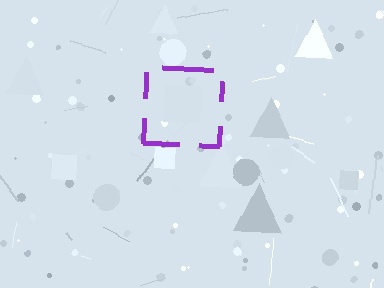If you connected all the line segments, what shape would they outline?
They would outline a square.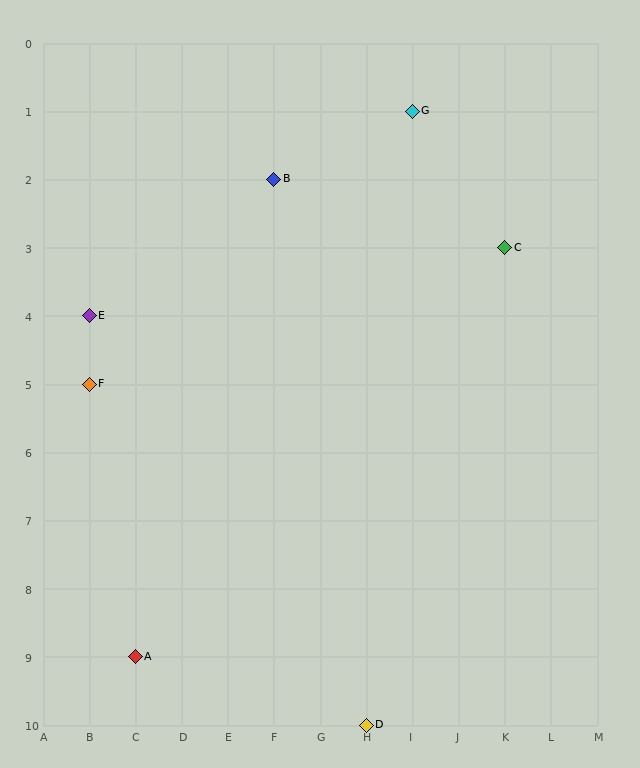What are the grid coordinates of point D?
Point D is at grid coordinates (H, 10).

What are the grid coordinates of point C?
Point C is at grid coordinates (K, 3).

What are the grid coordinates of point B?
Point B is at grid coordinates (F, 2).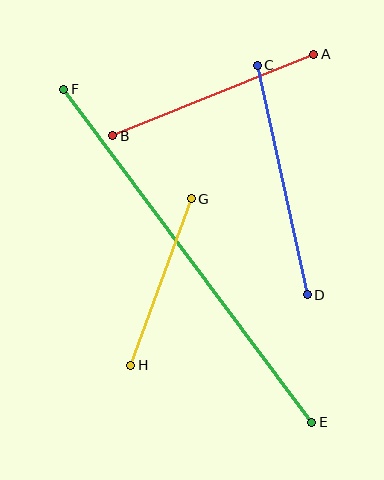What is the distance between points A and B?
The distance is approximately 217 pixels.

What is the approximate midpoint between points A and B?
The midpoint is at approximately (213, 95) pixels.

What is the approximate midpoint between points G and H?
The midpoint is at approximately (161, 282) pixels.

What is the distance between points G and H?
The distance is approximately 177 pixels.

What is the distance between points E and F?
The distance is approximately 415 pixels.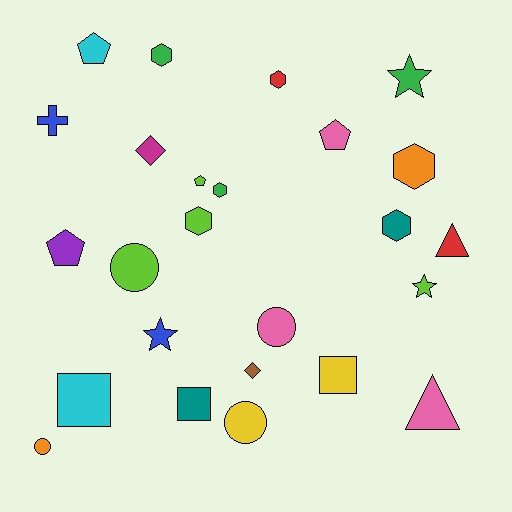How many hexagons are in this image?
There are 6 hexagons.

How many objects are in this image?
There are 25 objects.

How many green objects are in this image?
There are 3 green objects.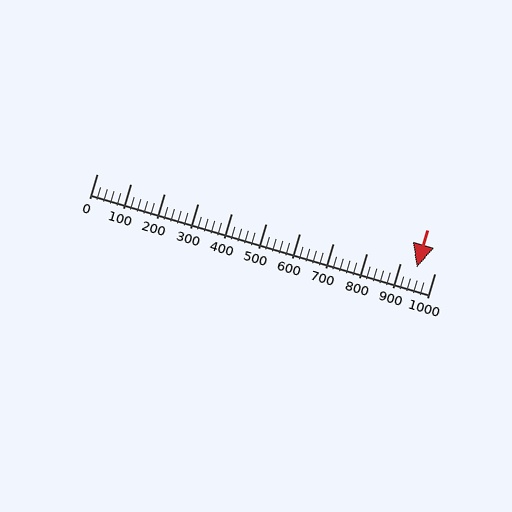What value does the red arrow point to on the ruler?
The red arrow points to approximately 947.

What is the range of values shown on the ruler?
The ruler shows values from 0 to 1000.